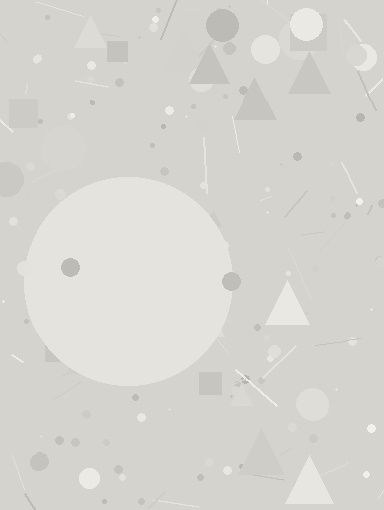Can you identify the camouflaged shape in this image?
The camouflaged shape is a circle.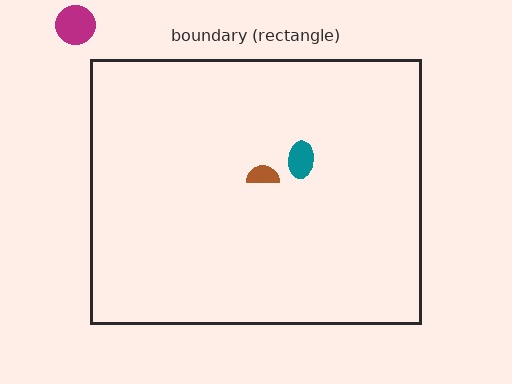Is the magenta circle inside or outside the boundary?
Outside.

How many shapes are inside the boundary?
2 inside, 1 outside.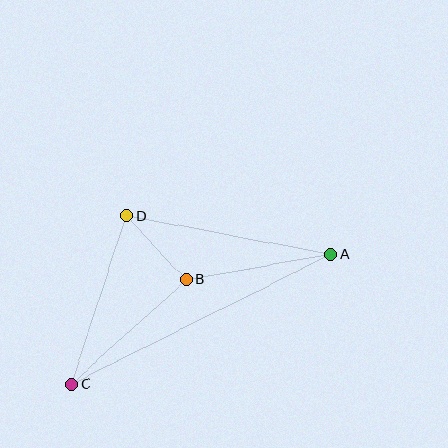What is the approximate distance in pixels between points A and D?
The distance between A and D is approximately 208 pixels.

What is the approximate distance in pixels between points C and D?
The distance between C and D is approximately 177 pixels.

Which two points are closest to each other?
Points B and D are closest to each other.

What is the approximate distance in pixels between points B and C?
The distance between B and C is approximately 155 pixels.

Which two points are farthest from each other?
Points A and C are farthest from each other.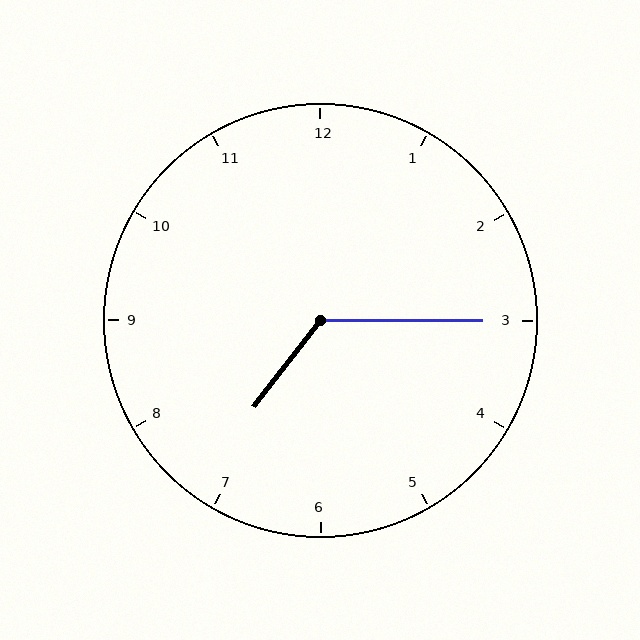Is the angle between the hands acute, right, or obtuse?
It is obtuse.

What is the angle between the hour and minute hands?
Approximately 128 degrees.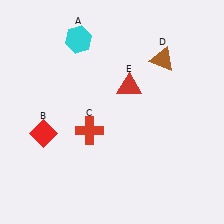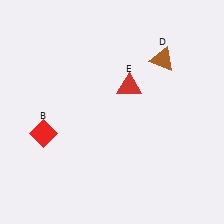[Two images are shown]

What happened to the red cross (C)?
The red cross (C) was removed in Image 2. It was in the bottom-left area of Image 1.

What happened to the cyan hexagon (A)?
The cyan hexagon (A) was removed in Image 2. It was in the top-left area of Image 1.